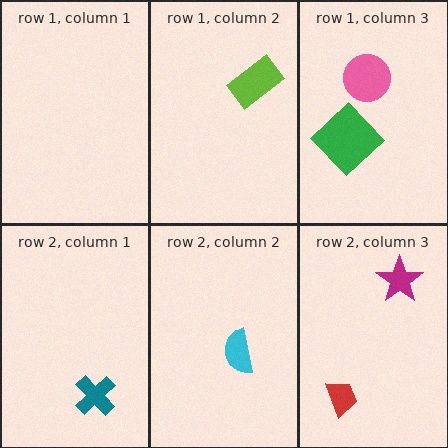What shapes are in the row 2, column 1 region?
The teal cross.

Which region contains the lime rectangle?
The row 1, column 2 region.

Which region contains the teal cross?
The row 2, column 1 region.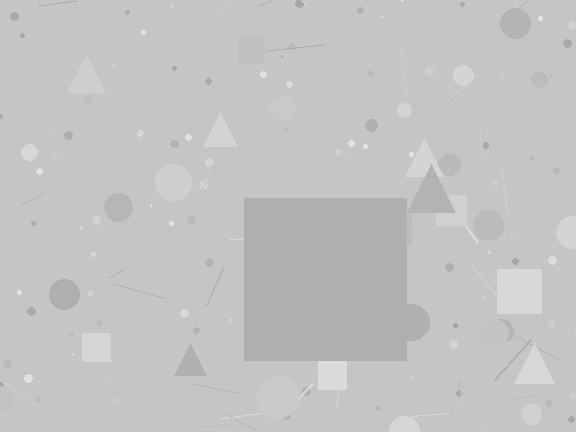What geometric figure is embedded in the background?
A square is embedded in the background.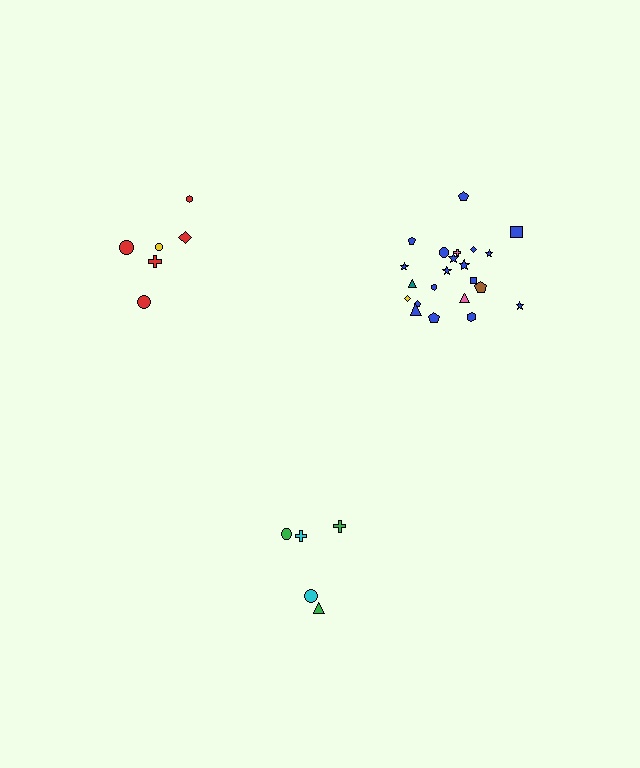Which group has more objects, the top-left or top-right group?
The top-right group.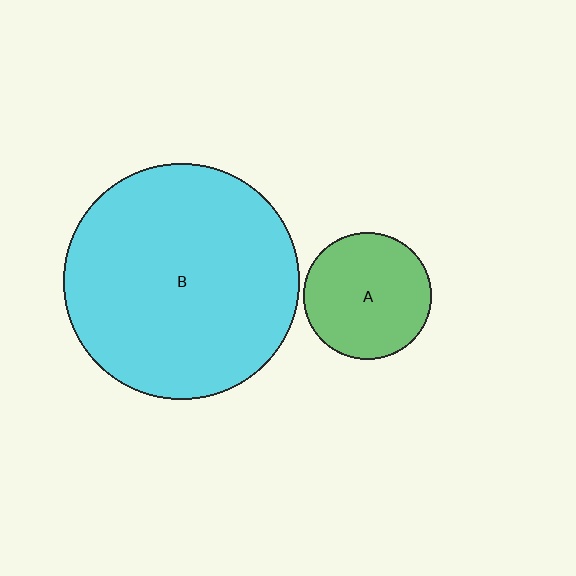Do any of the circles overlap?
No, none of the circles overlap.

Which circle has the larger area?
Circle B (cyan).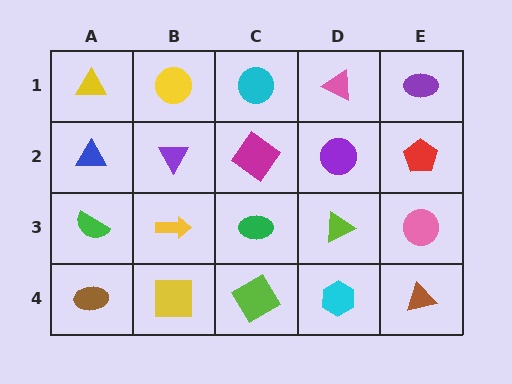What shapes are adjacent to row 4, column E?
A pink circle (row 3, column E), a cyan hexagon (row 4, column D).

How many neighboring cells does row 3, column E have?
3.